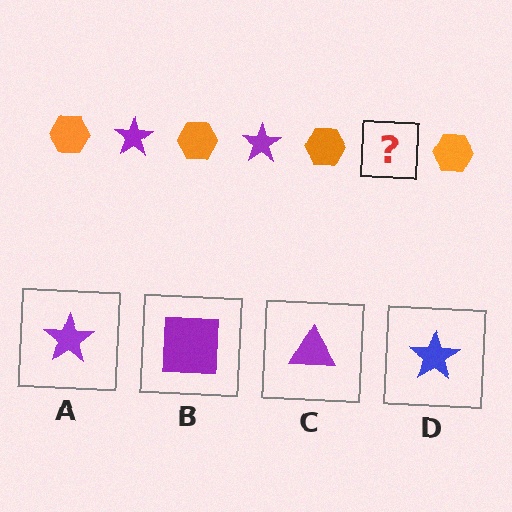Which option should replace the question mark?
Option A.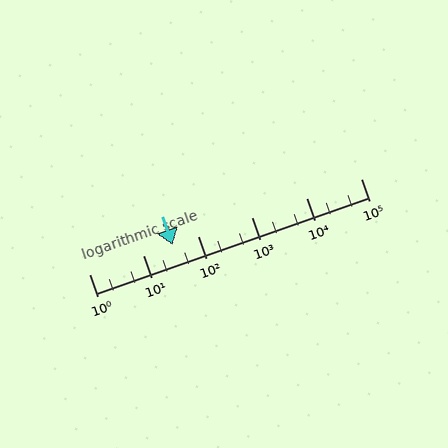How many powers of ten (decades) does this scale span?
The scale spans 5 decades, from 1 to 100000.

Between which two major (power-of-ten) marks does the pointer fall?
The pointer is between 10 and 100.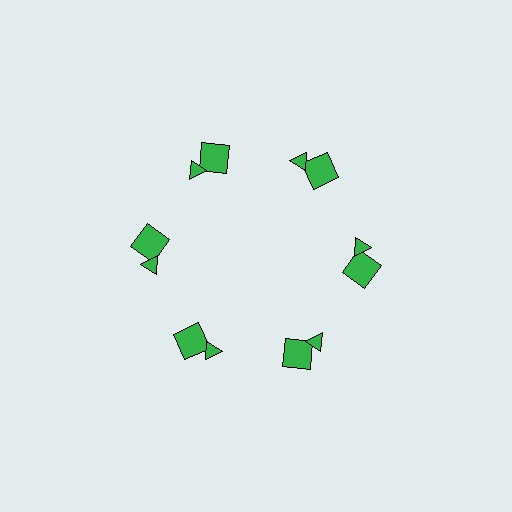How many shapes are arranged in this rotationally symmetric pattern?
There are 12 shapes, arranged in 6 groups of 2.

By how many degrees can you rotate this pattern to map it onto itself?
The pattern maps onto itself every 60 degrees of rotation.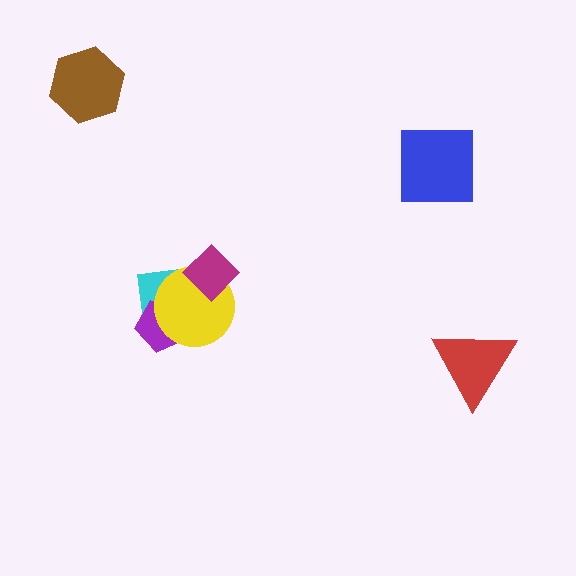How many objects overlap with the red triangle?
0 objects overlap with the red triangle.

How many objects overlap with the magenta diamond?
2 objects overlap with the magenta diamond.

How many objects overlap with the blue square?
0 objects overlap with the blue square.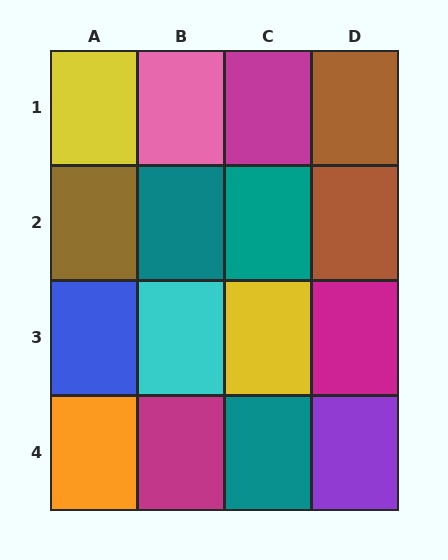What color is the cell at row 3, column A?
Blue.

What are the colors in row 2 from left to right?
Brown, teal, teal, brown.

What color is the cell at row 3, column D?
Magenta.